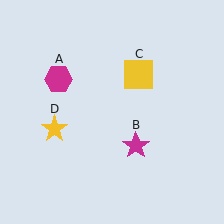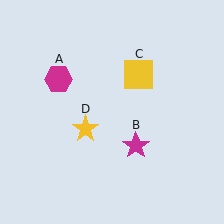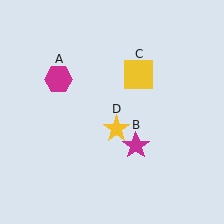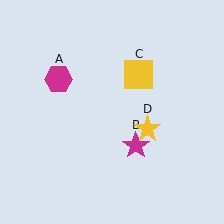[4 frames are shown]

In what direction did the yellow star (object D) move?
The yellow star (object D) moved right.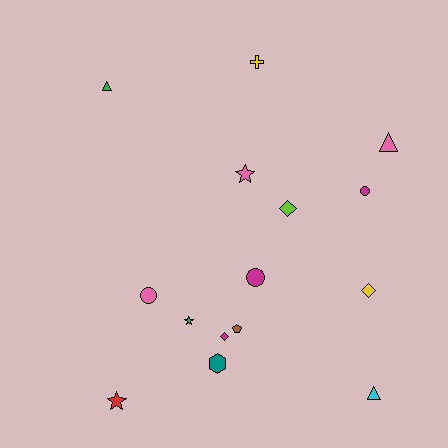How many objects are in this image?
There are 15 objects.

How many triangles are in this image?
There are 3 triangles.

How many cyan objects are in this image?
There is 1 cyan object.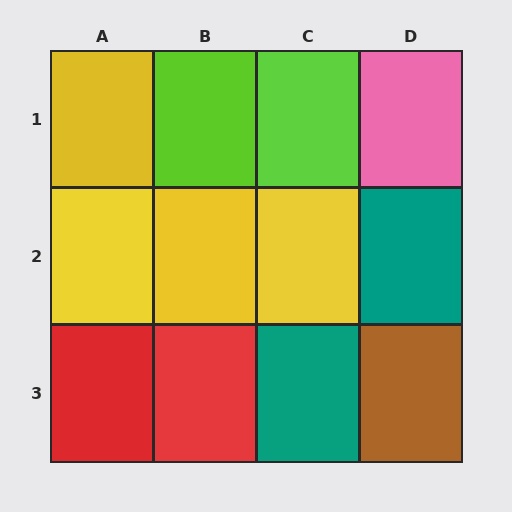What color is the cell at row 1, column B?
Lime.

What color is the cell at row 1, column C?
Lime.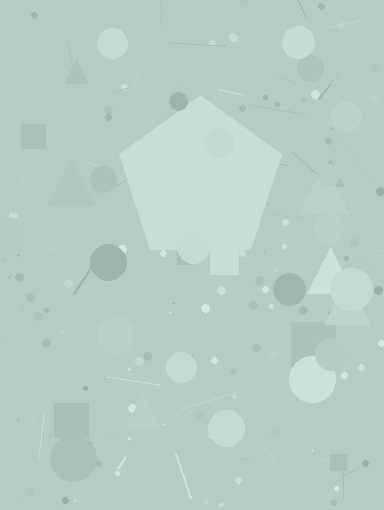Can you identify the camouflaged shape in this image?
The camouflaged shape is a pentagon.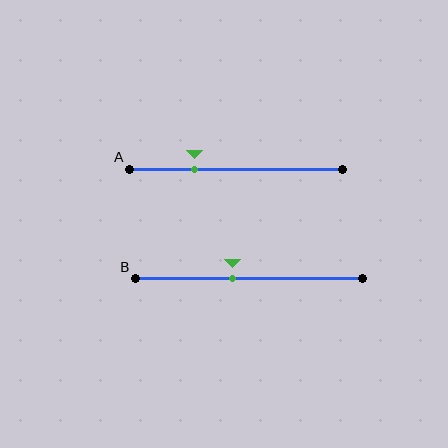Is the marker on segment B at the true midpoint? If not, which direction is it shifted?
No, the marker on segment B is shifted to the left by about 7% of the segment length.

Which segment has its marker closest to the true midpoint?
Segment B has its marker closest to the true midpoint.